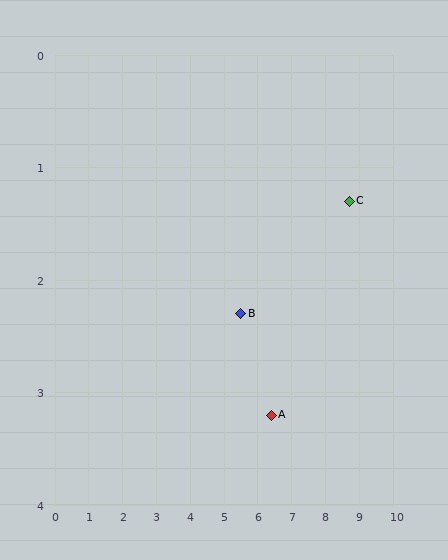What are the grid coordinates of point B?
Point B is at approximately (5.5, 2.3).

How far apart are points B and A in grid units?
Points B and A are about 1.3 grid units apart.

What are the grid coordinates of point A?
Point A is at approximately (6.4, 3.2).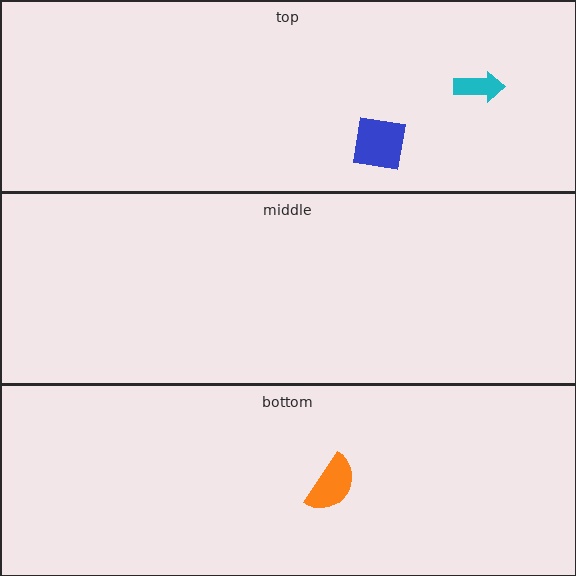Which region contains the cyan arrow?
The top region.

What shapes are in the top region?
The cyan arrow, the blue square.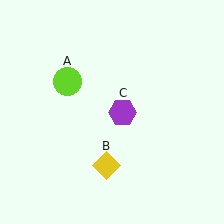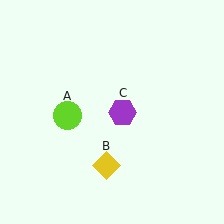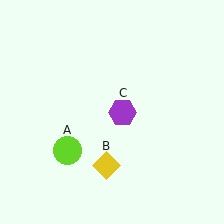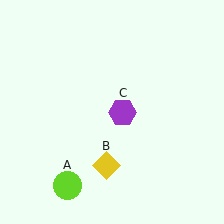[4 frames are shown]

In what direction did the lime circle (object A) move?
The lime circle (object A) moved down.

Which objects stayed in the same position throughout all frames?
Yellow diamond (object B) and purple hexagon (object C) remained stationary.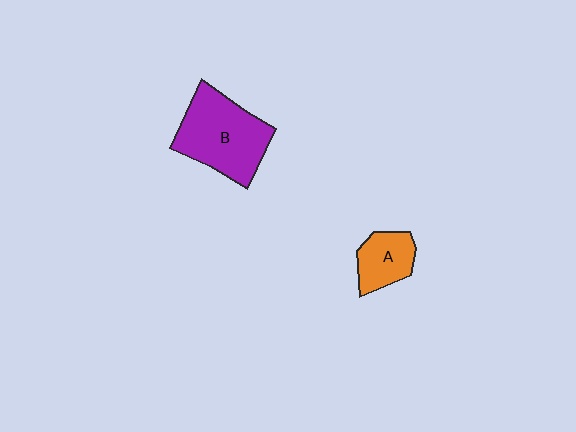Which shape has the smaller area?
Shape A (orange).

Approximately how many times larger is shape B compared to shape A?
Approximately 2.1 times.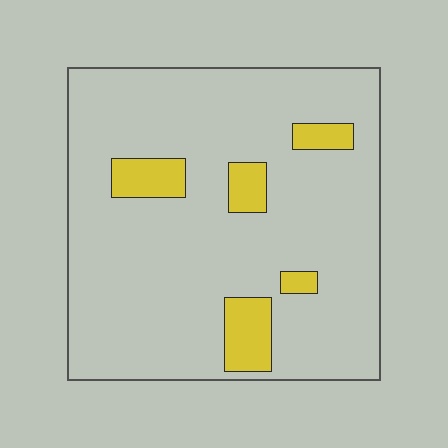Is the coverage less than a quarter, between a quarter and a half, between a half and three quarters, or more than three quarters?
Less than a quarter.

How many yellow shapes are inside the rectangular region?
5.